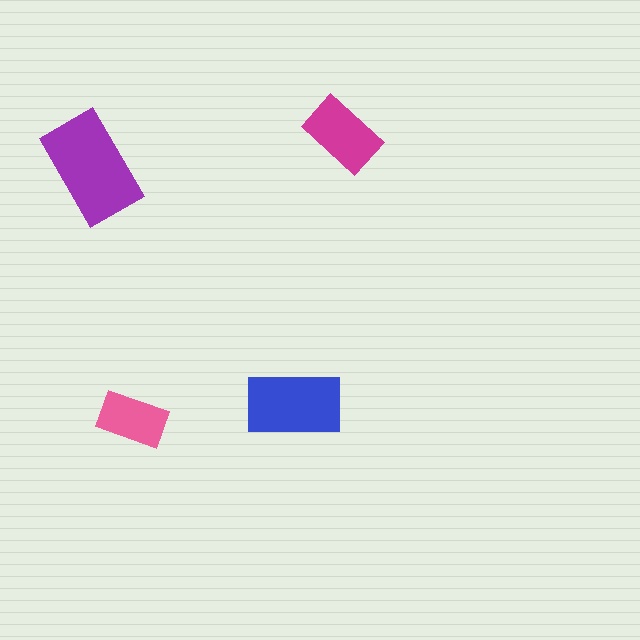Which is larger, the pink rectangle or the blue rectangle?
The blue one.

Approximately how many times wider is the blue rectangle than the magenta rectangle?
About 1.5 times wider.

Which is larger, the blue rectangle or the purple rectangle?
The purple one.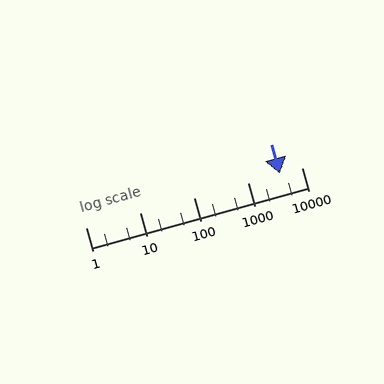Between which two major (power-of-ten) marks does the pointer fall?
The pointer is between 1000 and 10000.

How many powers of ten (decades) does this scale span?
The scale spans 4 decades, from 1 to 10000.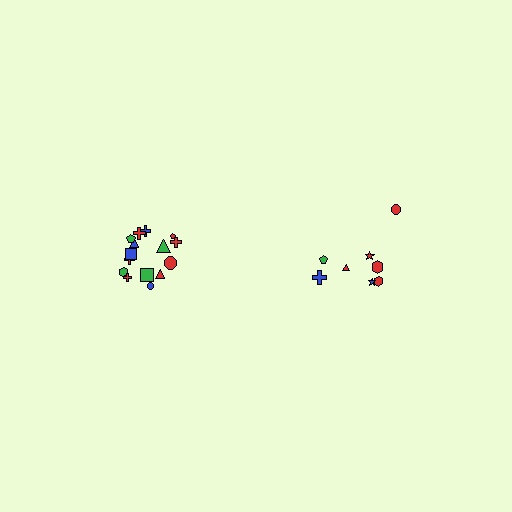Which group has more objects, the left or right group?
The left group.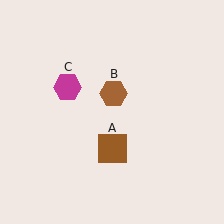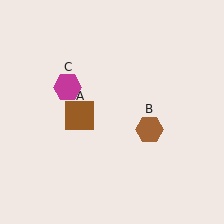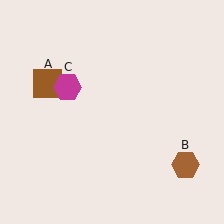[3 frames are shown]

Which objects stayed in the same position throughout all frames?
Magenta hexagon (object C) remained stationary.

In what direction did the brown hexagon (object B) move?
The brown hexagon (object B) moved down and to the right.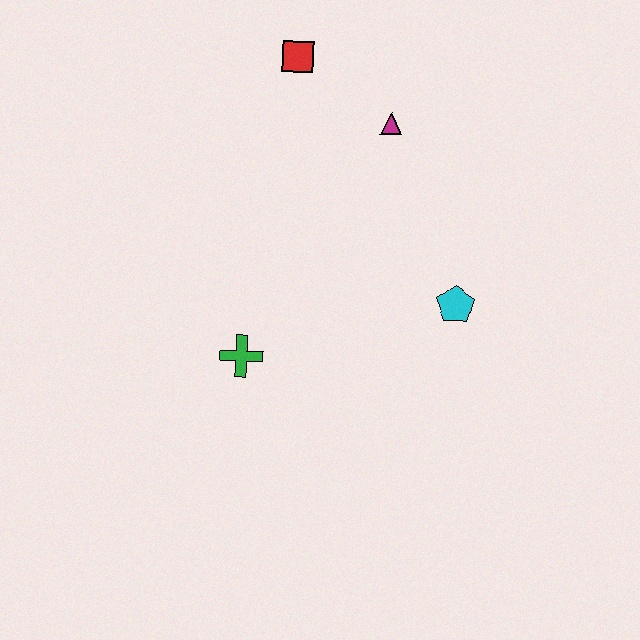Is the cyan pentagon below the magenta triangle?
Yes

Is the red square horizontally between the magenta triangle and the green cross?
Yes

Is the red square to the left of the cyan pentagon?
Yes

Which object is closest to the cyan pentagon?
The magenta triangle is closest to the cyan pentagon.